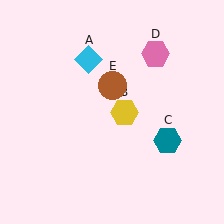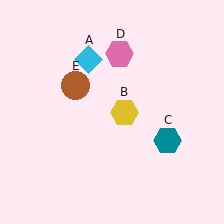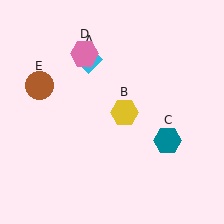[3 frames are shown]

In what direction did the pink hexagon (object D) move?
The pink hexagon (object D) moved left.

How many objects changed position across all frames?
2 objects changed position: pink hexagon (object D), brown circle (object E).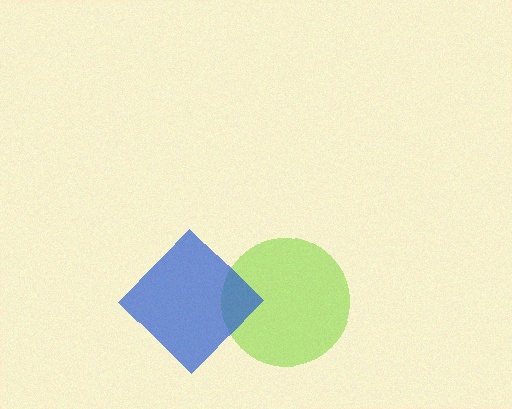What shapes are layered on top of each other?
The layered shapes are: a lime circle, a blue diamond.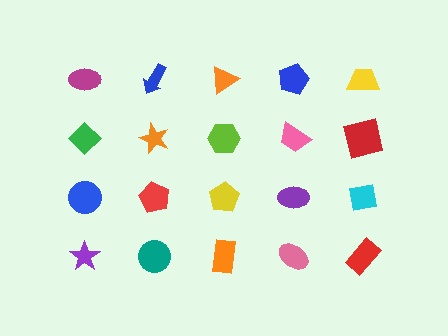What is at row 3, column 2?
A red pentagon.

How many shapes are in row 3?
5 shapes.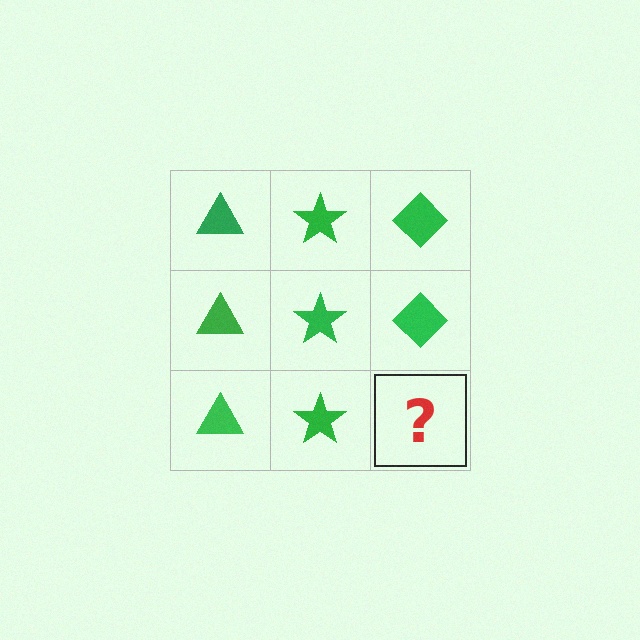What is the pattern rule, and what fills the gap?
The rule is that each column has a consistent shape. The gap should be filled with a green diamond.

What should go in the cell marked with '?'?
The missing cell should contain a green diamond.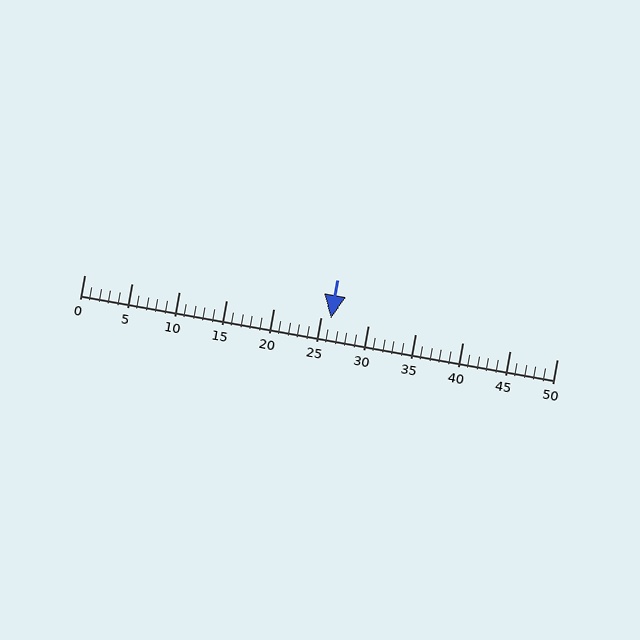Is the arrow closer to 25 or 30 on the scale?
The arrow is closer to 25.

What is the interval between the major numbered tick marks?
The major tick marks are spaced 5 units apart.